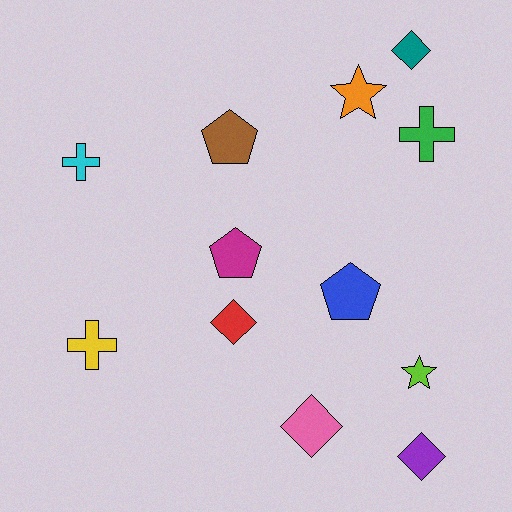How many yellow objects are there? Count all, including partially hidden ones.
There is 1 yellow object.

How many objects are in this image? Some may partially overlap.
There are 12 objects.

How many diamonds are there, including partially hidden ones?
There are 4 diamonds.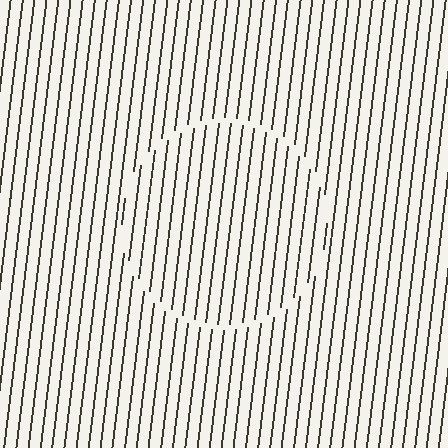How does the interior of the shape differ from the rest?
The interior of the shape contains the same grating, shifted by half a period — the contour is defined by the phase discontinuity where line-ends from the inner and outer gratings abut.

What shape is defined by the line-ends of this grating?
An illusory circle. The interior of the shape contains the same grating, shifted by half a period — the contour is defined by the phase discontinuity where line-ends from the inner and outer gratings abut.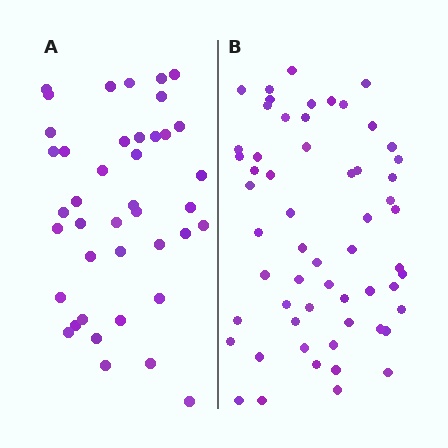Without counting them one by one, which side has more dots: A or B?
Region B (the right region) has more dots.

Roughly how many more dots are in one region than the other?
Region B has approximately 15 more dots than region A.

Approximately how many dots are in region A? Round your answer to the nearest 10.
About 40 dots. (The exact count is 41, which rounds to 40.)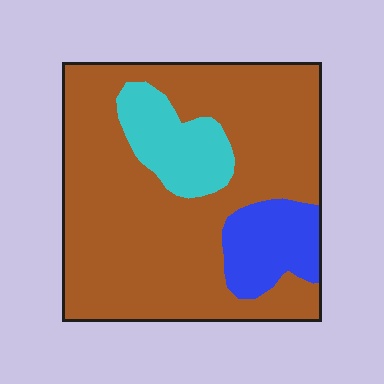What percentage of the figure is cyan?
Cyan takes up about one eighth (1/8) of the figure.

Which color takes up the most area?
Brown, at roughly 75%.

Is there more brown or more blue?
Brown.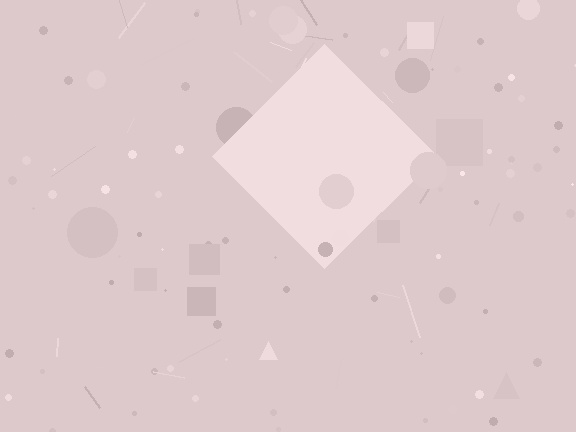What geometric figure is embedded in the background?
A diamond is embedded in the background.